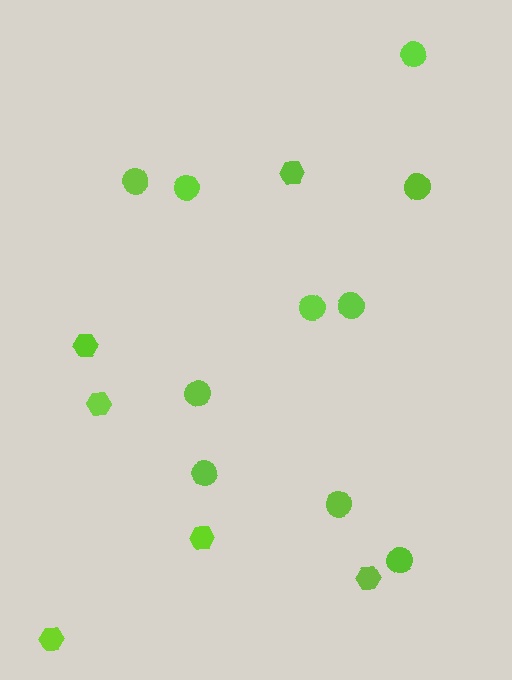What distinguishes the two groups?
There are 2 groups: one group of circles (10) and one group of hexagons (6).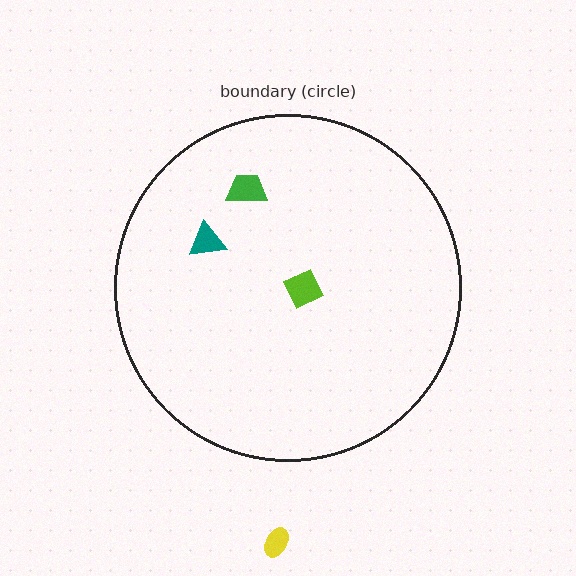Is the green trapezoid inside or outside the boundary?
Inside.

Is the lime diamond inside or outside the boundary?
Inside.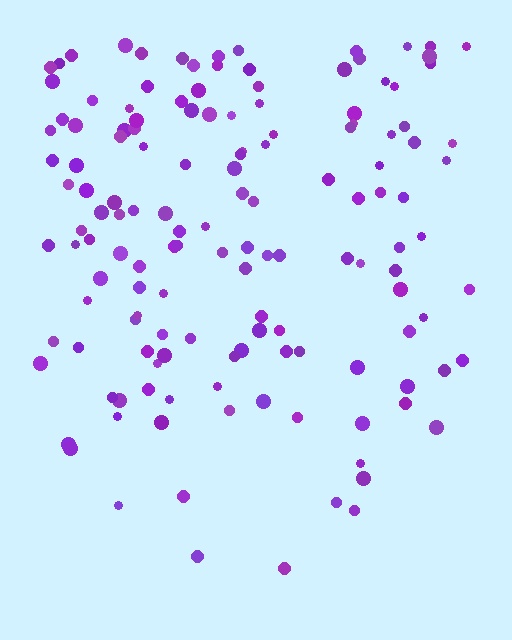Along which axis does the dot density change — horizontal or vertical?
Vertical.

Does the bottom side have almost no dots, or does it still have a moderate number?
Still a moderate number, just noticeably fewer than the top.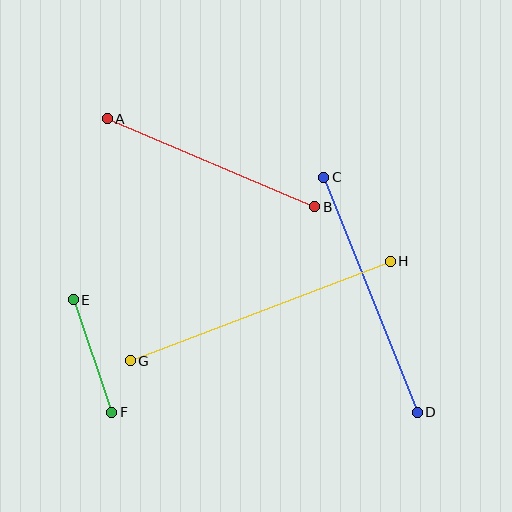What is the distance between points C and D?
The distance is approximately 253 pixels.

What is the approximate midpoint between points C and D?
The midpoint is at approximately (371, 295) pixels.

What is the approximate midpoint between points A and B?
The midpoint is at approximately (211, 163) pixels.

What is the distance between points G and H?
The distance is approximately 278 pixels.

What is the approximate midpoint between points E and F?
The midpoint is at approximately (93, 356) pixels.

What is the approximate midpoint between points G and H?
The midpoint is at approximately (260, 311) pixels.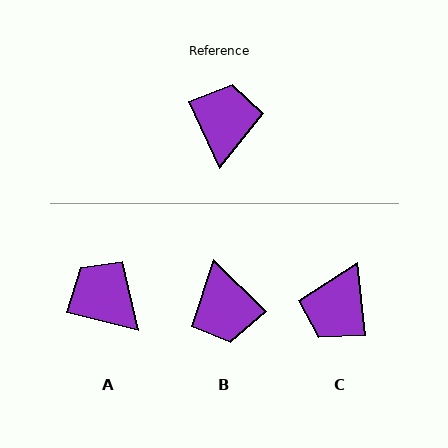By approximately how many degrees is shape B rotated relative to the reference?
Approximately 160 degrees clockwise.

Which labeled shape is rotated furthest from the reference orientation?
C, about 161 degrees away.